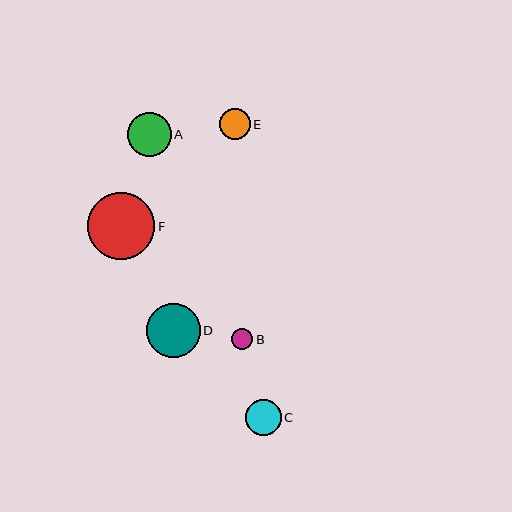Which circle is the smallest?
Circle B is the smallest with a size of approximately 21 pixels.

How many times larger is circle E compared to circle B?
Circle E is approximately 1.4 times the size of circle B.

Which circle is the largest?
Circle F is the largest with a size of approximately 67 pixels.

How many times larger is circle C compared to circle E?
Circle C is approximately 1.2 times the size of circle E.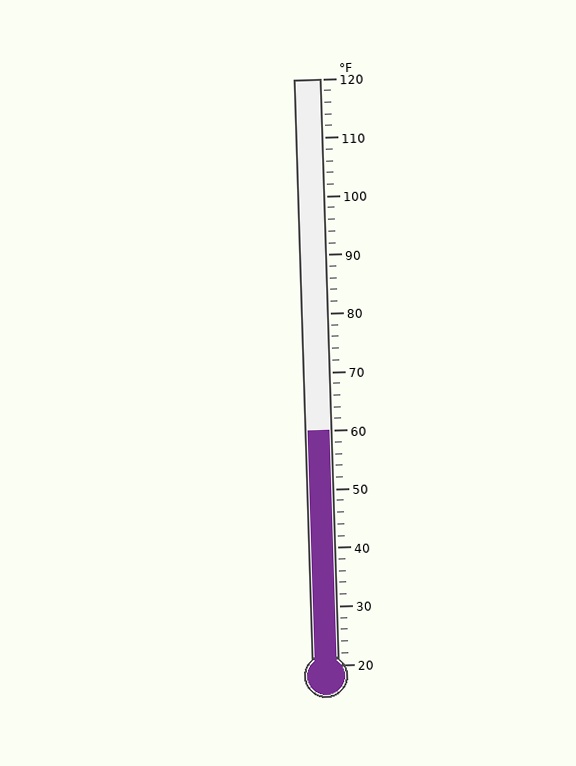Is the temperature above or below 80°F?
The temperature is below 80°F.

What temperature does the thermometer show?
The thermometer shows approximately 60°F.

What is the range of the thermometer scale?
The thermometer scale ranges from 20°F to 120°F.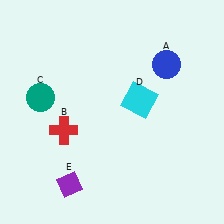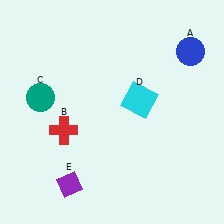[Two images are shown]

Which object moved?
The blue circle (A) moved right.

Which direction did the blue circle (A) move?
The blue circle (A) moved right.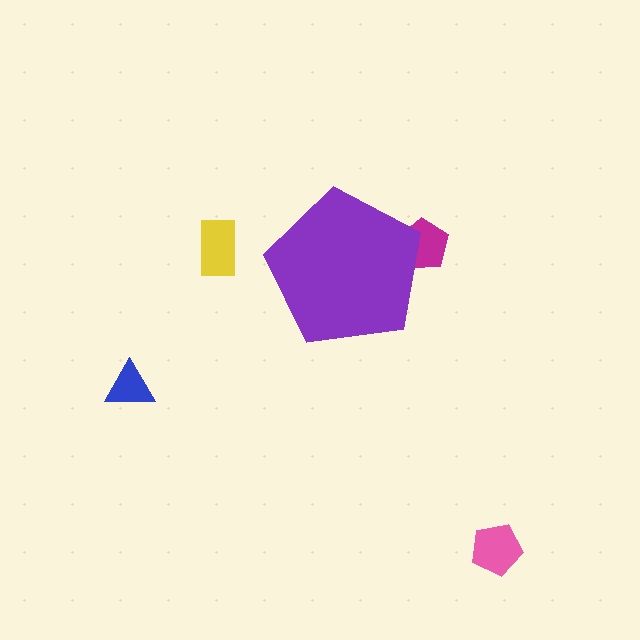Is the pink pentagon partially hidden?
No, the pink pentagon is fully visible.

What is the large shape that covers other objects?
A purple pentagon.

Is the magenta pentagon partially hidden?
Yes, the magenta pentagon is partially hidden behind the purple pentagon.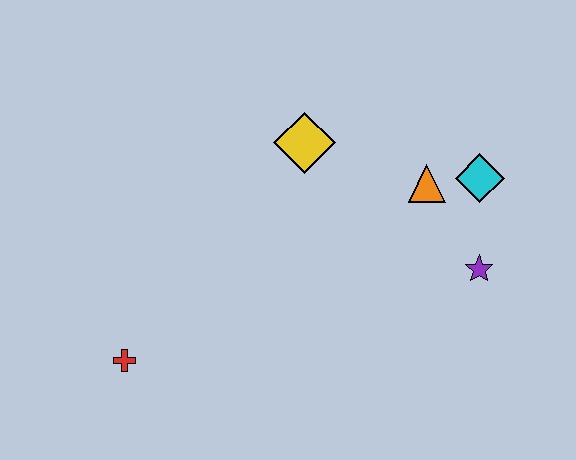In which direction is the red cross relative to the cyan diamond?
The red cross is to the left of the cyan diamond.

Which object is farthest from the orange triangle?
The red cross is farthest from the orange triangle.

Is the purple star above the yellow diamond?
No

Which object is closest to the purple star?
The cyan diamond is closest to the purple star.